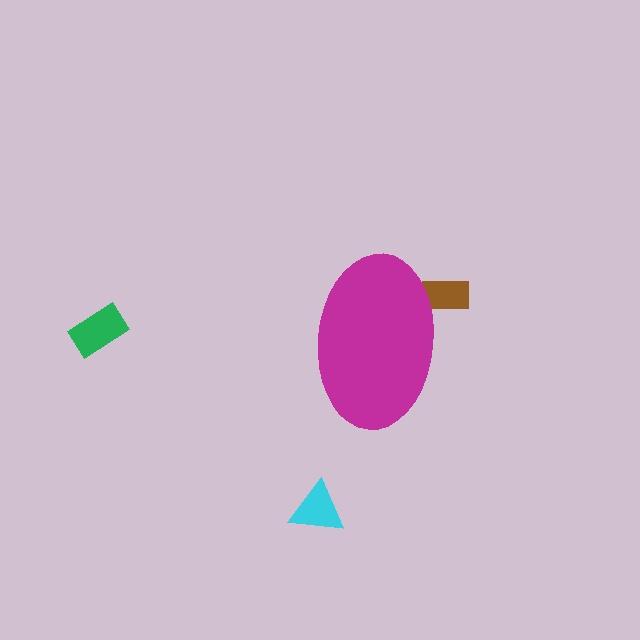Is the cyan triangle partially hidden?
No, the cyan triangle is fully visible.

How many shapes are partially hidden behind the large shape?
1 shape is partially hidden.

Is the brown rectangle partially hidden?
Yes, the brown rectangle is partially hidden behind the magenta ellipse.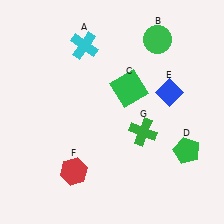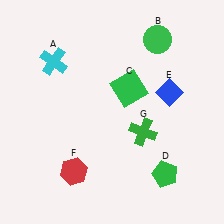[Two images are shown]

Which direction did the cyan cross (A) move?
The cyan cross (A) moved left.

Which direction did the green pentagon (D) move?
The green pentagon (D) moved down.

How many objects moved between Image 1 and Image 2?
2 objects moved between the two images.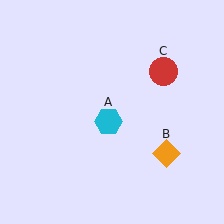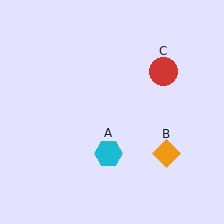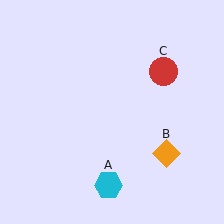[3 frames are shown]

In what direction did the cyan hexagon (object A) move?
The cyan hexagon (object A) moved down.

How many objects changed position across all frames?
1 object changed position: cyan hexagon (object A).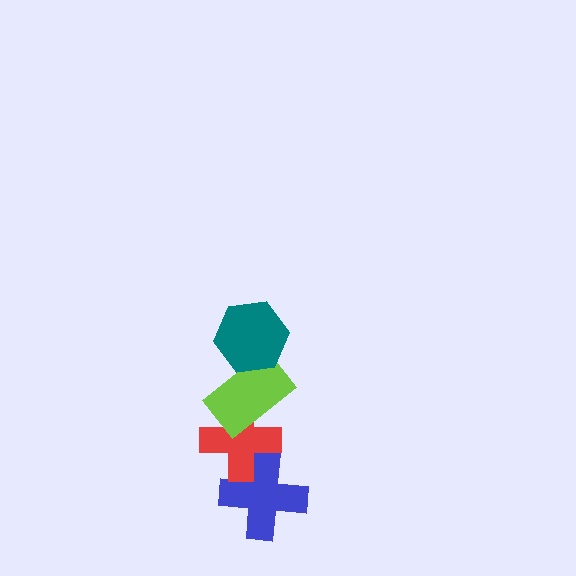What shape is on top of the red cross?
The lime rectangle is on top of the red cross.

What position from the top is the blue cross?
The blue cross is 4th from the top.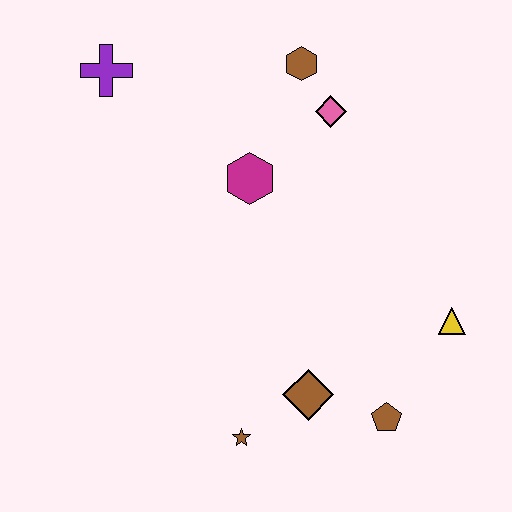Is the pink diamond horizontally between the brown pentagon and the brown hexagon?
Yes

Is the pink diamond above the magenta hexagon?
Yes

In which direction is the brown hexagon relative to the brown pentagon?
The brown hexagon is above the brown pentagon.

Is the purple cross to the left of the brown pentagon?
Yes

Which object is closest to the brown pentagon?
The brown diamond is closest to the brown pentagon.